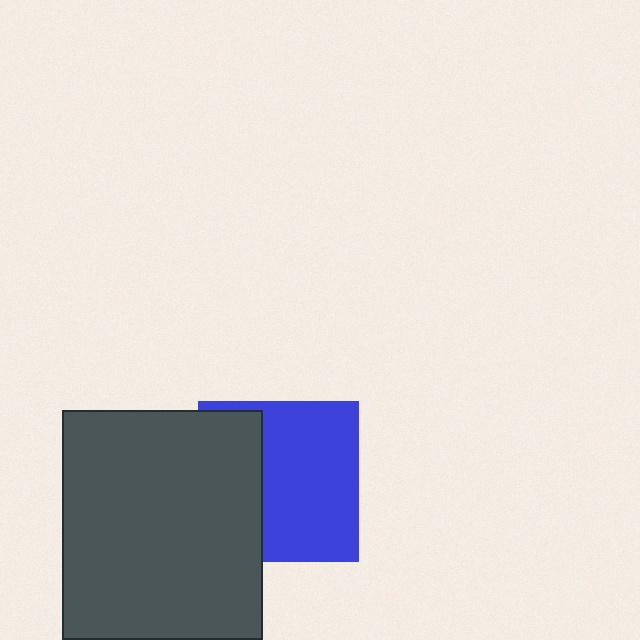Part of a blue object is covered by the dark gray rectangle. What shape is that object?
It is a square.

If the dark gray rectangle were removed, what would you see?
You would see the complete blue square.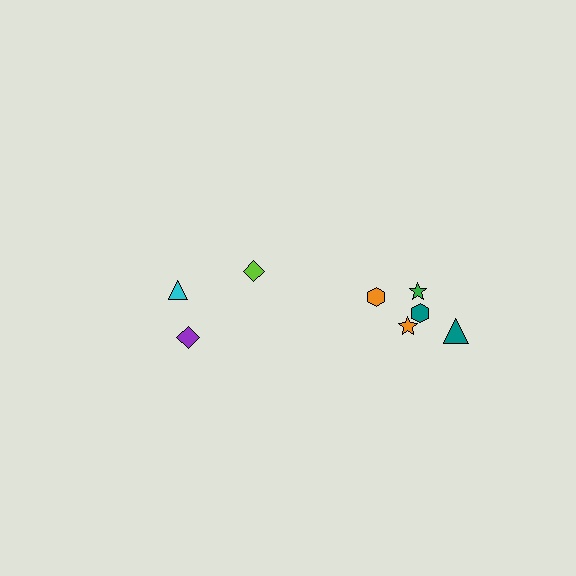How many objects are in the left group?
There are 3 objects.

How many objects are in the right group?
There are 5 objects.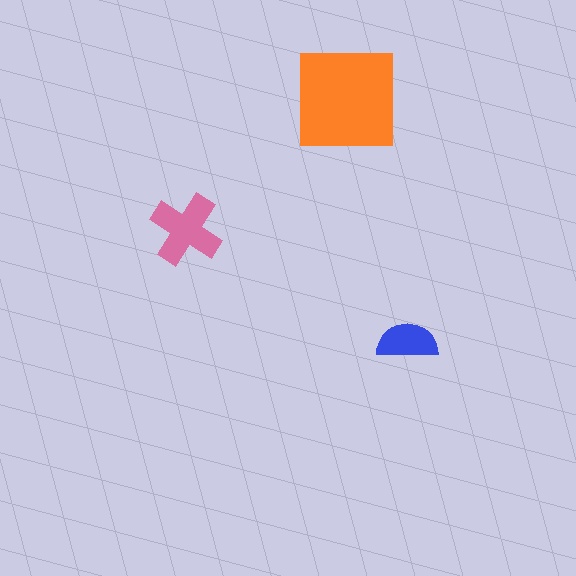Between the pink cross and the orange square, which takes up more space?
The orange square.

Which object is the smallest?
The blue semicircle.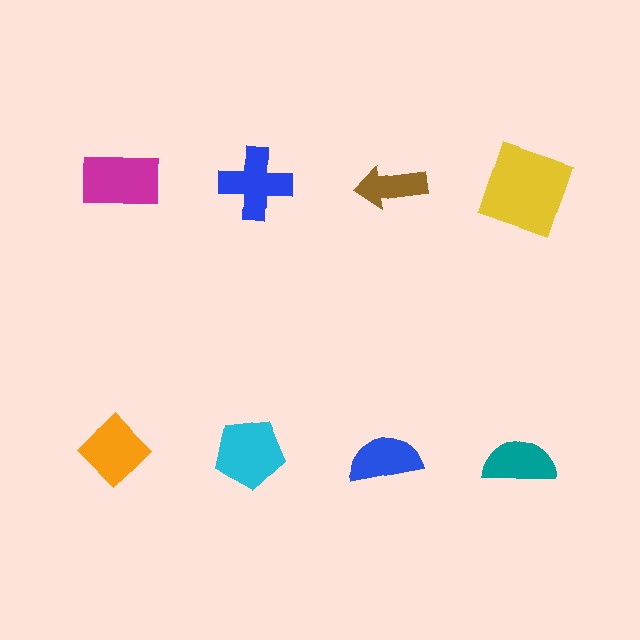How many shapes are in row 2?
4 shapes.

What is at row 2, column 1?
An orange diamond.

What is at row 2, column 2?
A cyan pentagon.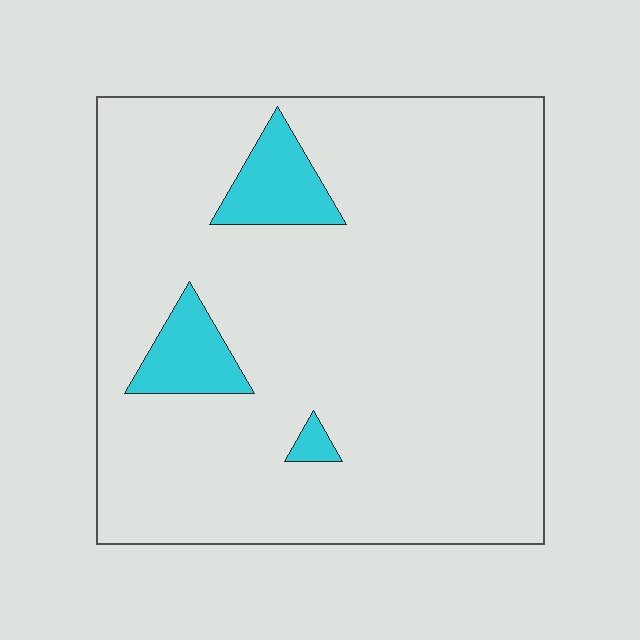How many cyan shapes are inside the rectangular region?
3.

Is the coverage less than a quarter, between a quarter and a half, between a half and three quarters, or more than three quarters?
Less than a quarter.